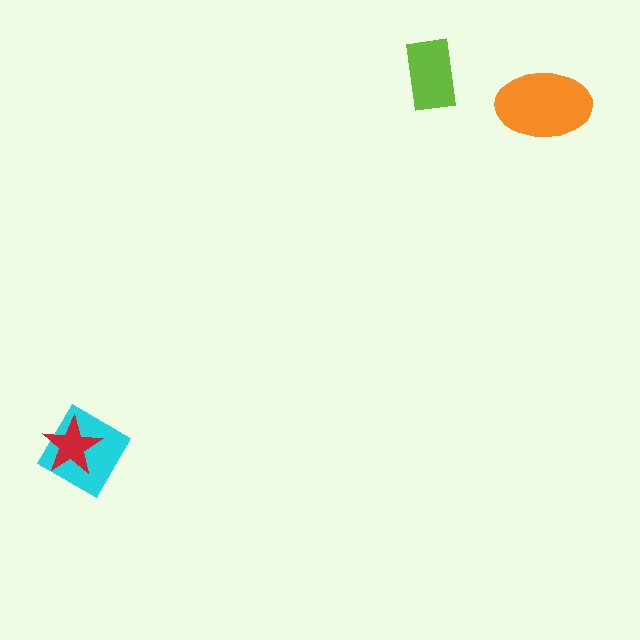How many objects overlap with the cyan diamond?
1 object overlaps with the cyan diamond.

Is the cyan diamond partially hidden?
Yes, it is partially covered by another shape.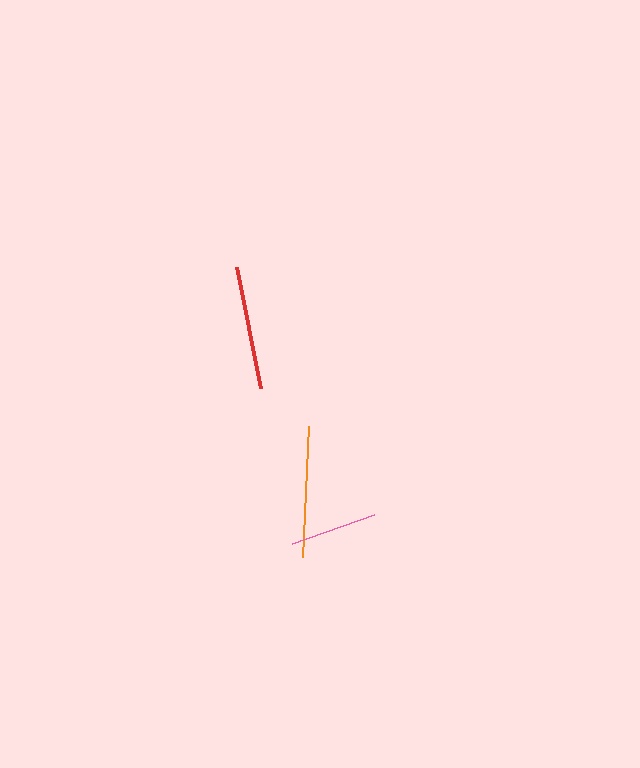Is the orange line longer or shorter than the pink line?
The orange line is longer than the pink line.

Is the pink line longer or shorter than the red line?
The red line is longer than the pink line.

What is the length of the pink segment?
The pink segment is approximately 87 pixels long.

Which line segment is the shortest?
The pink line is the shortest at approximately 87 pixels.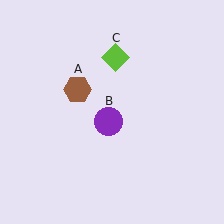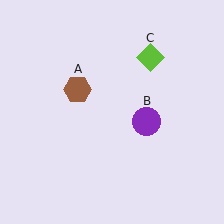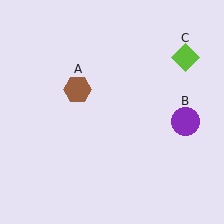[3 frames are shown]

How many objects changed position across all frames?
2 objects changed position: purple circle (object B), lime diamond (object C).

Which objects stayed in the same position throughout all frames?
Brown hexagon (object A) remained stationary.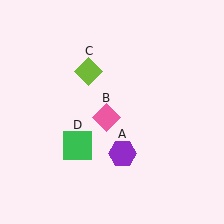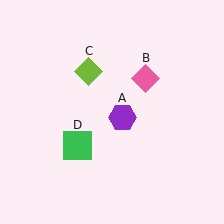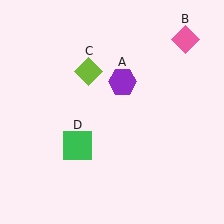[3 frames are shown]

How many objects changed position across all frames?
2 objects changed position: purple hexagon (object A), pink diamond (object B).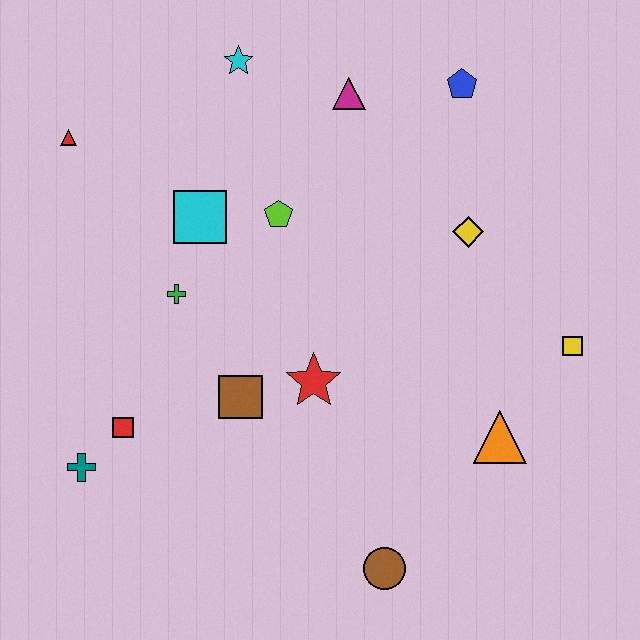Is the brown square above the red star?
No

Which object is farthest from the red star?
The red triangle is farthest from the red star.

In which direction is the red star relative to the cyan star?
The red star is below the cyan star.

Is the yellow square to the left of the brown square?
No